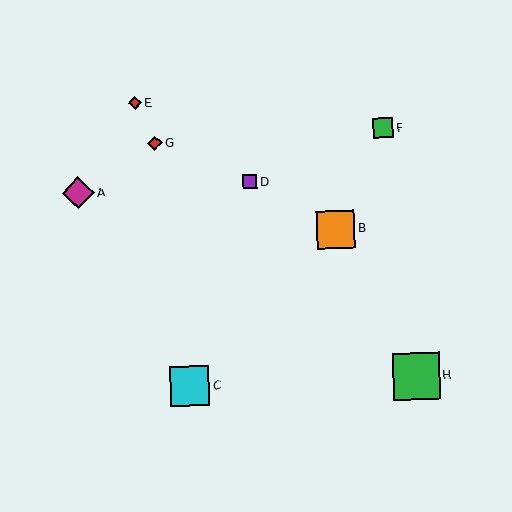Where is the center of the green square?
The center of the green square is at (416, 377).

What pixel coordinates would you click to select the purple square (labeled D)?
Click at (250, 182) to select the purple square D.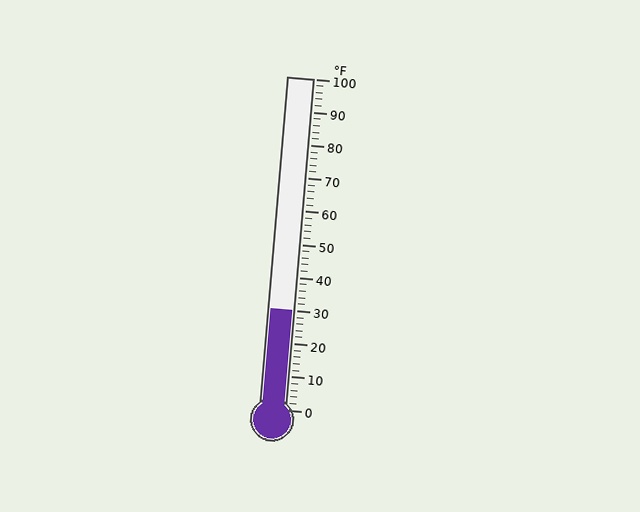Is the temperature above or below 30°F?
The temperature is at 30°F.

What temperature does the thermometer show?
The thermometer shows approximately 30°F.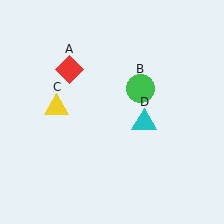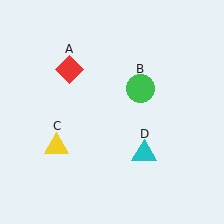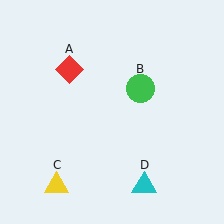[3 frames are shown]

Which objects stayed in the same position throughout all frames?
Red diamond (object A) and green circle (object B) remained stationary.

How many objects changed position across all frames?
2 objects changed position: yellow triangle (object C), cyan triangle (object D).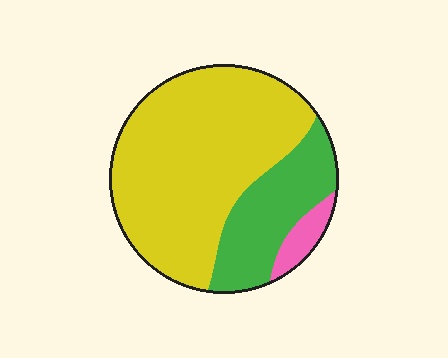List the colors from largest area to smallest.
From largest to smallest: yellow, green, pink.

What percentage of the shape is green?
Green takes up about one quarter (1/4) of the shape.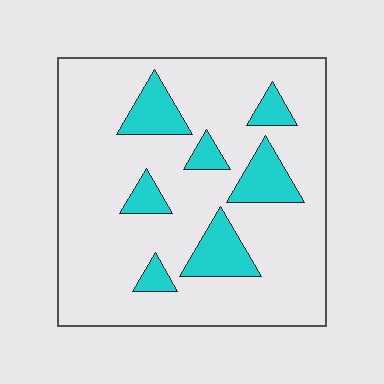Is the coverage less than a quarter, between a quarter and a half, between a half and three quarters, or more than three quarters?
Less than a quarter.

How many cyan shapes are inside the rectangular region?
7.